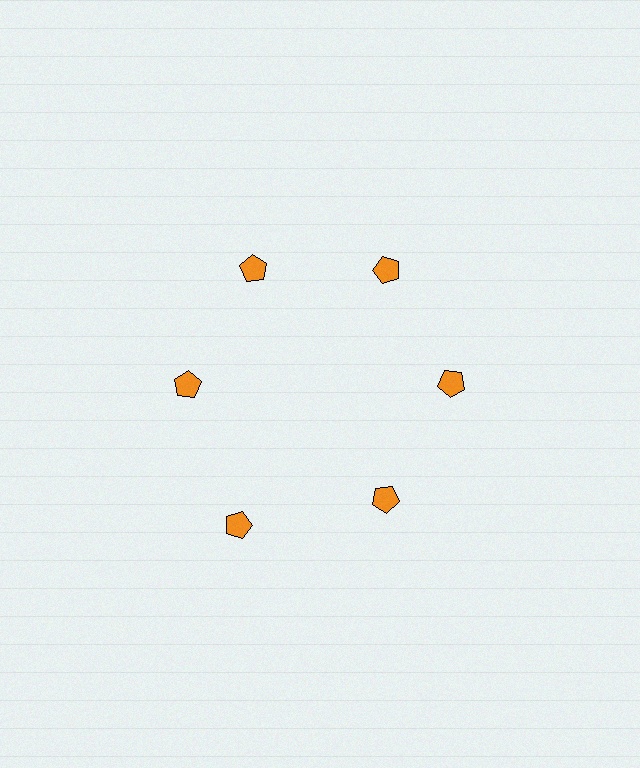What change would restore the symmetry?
The symmetry would be restored by moving it inward, back onto the ring so that all 6 pentagons sit at equal angles and equal distance from the center.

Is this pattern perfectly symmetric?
No. The 6 orange pentagons are arranged in a ring, but one element near the 7 o'clock position is pushed outward from the center, breaking the 6-fold rotational symmetry.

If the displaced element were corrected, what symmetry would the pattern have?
It would have 6-fold rotational symmetry — the pattern would map onto itself every 60 degrees.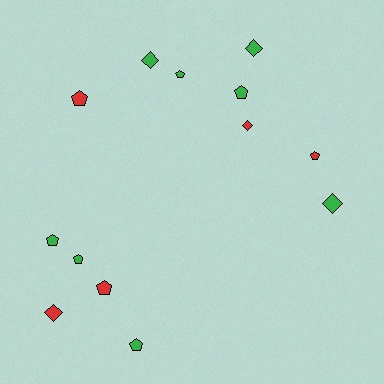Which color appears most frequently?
Green, with 8 objects.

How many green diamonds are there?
There are 3 green diamonds.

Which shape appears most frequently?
Pentagon, with 8 objects.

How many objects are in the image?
There are 13 objects.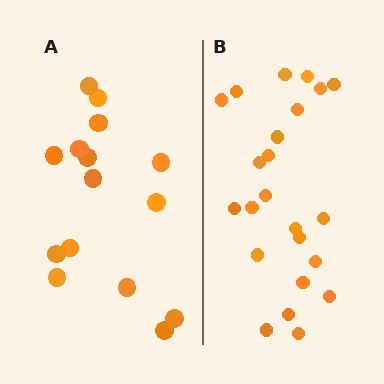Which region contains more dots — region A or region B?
Region B (the right region) has more dots.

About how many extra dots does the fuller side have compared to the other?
Region B has roughly 8 or so more dots than region A.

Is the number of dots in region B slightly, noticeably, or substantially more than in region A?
Region B has substantially more. The ratio is roughly 1.5 to 1.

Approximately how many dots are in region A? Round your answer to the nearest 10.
About 20 dots. (The exact count is 15, which rounds to 20.)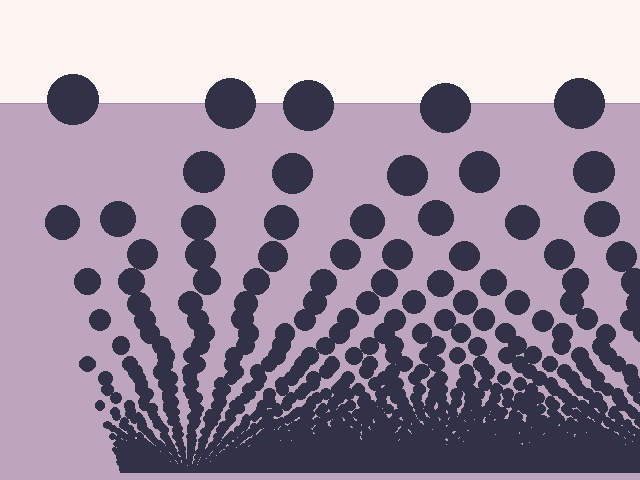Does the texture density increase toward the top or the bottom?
Density increases toward the bottom.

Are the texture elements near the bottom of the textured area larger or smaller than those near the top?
Smaller. The gradient is inverted — elements near the bottom are smaller and denser.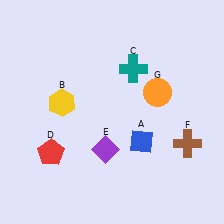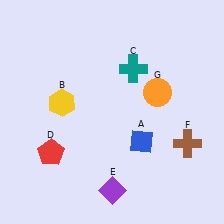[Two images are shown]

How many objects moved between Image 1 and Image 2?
1 object moved between the two images.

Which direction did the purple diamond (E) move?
The purple diamond (E) moved down.